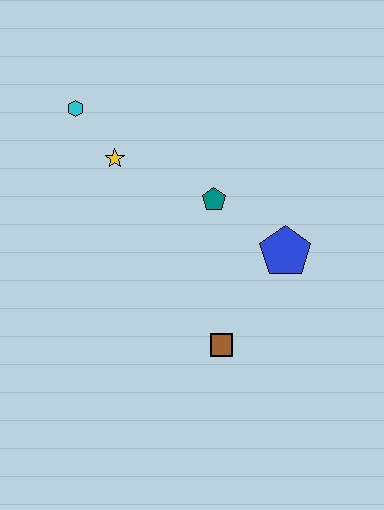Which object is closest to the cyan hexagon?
The yellow star is closest to the cyan hexagon.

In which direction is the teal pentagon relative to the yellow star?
The teal pentagon is to the right of the yellow star.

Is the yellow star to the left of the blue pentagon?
Yes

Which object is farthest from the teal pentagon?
The cyan hexagon is farthest from the teal pentagon.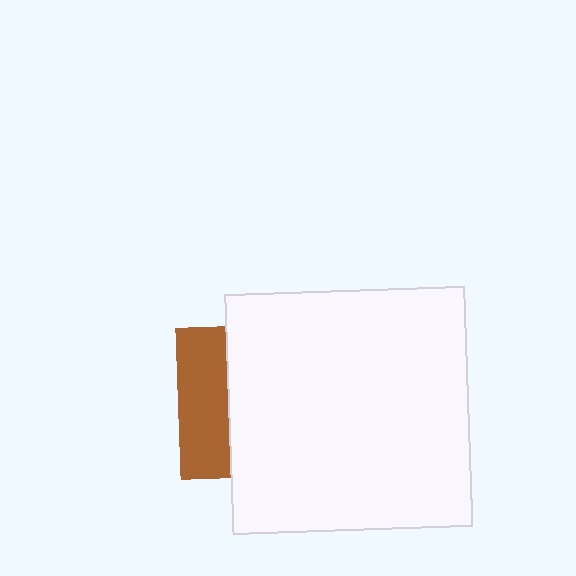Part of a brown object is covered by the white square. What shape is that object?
It is a square.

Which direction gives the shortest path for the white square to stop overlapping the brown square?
Moving right gives the shortest separation.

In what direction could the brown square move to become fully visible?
The brown square could move left. That would shift it out from behind the white square entirely.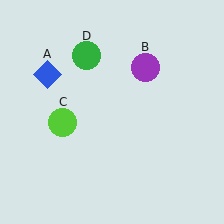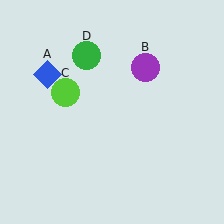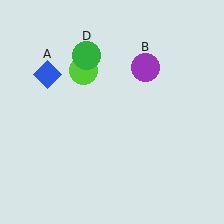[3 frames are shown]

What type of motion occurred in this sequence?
The lime circle (object C) rotated clockwise around the center of the scene.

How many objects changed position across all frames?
1 object changed position: lime circle (object C).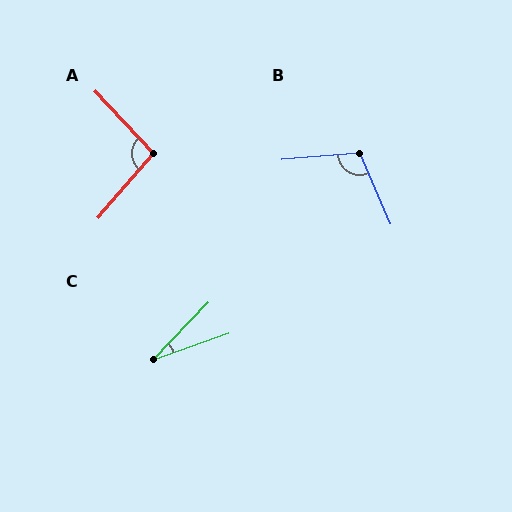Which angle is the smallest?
C, at approximately 27 degrees.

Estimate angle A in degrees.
Approximately 96 degrees.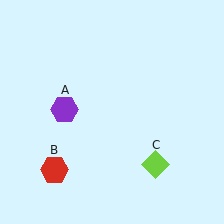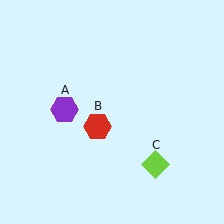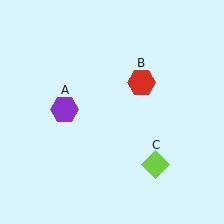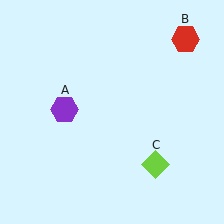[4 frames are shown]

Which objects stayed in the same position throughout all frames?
Purple hexagon (object A) and lime diamond (object C) remained stationary.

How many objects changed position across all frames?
1 object changed position: red hexagon (object B).